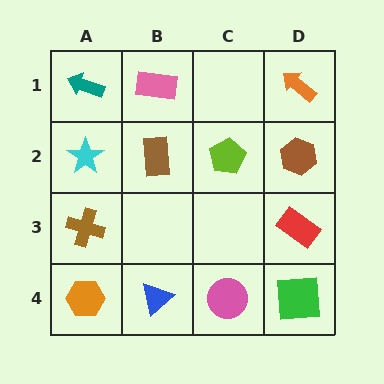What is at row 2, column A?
A cyan star.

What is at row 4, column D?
A green square.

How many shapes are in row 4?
4 shapes.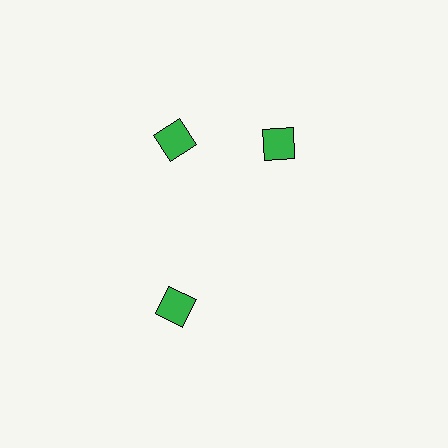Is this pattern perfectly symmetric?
No. The 3 green diamonds are arranged in a ring, but one element near the 3 o'clock position is rotated out of alignment along the ring, breaking the 3-fold rotational symmetry.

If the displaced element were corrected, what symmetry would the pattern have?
It would have 3-fold rotational symmetry — the pattern would map onto itself every 120 degrees.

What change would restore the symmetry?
The symmetry would be restored by rotating it back into even spacing with its neighbors so that all 3 diamonds sit at equal angles and equal distance from the center.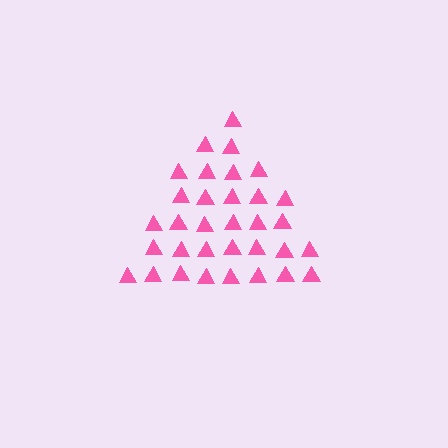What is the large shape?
The large shape is a triangle.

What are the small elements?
The small elements are triangles.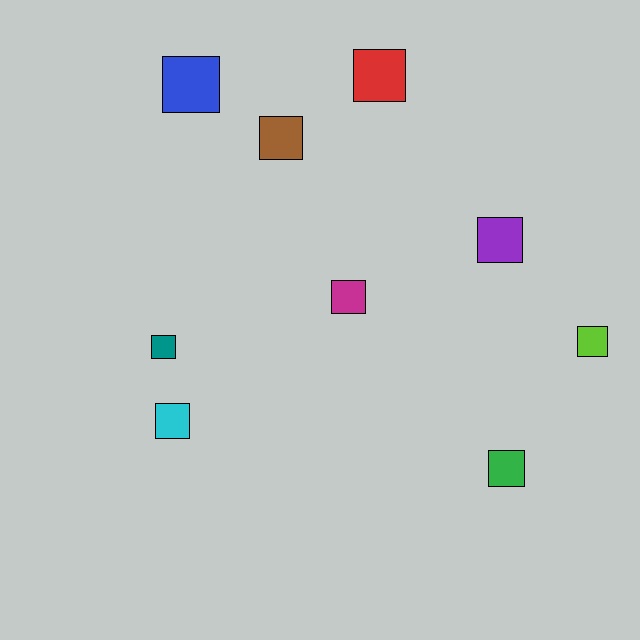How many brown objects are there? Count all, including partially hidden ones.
There is 1 brown object.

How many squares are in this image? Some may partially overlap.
There are 9 squares.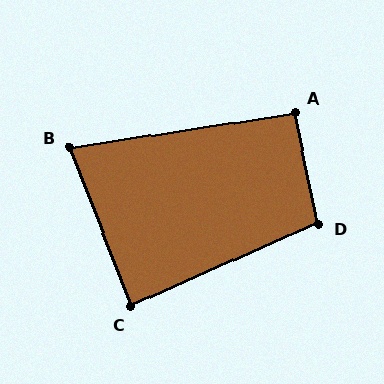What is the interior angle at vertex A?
Approximately 93 degrees (approximately right).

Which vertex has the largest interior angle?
D, at approximately 102 degrees.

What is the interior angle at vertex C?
Approximately 87 degrees (approximately right).